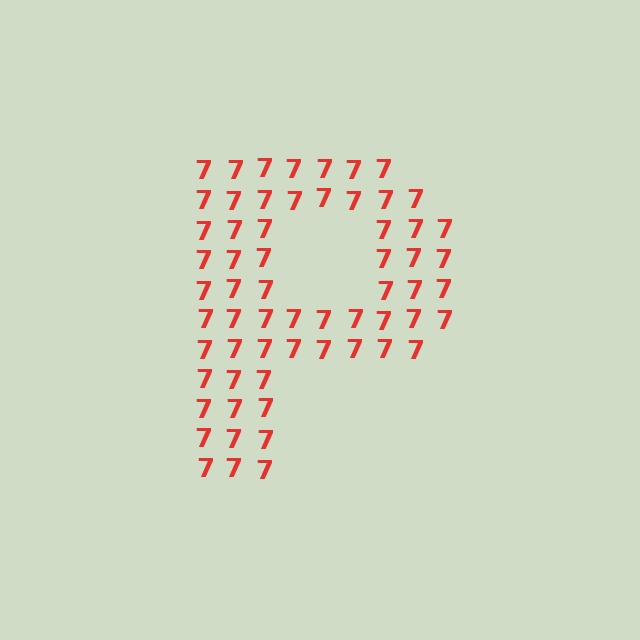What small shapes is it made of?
It is made of small digit 7's.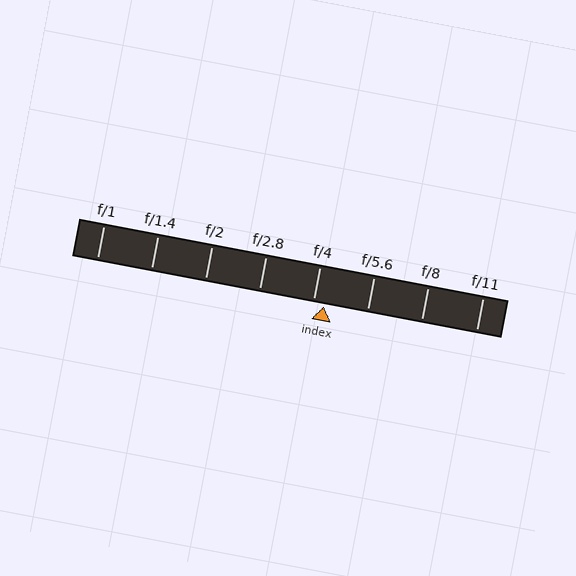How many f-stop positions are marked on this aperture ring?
There are 8 f-stop positions marked.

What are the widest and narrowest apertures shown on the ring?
The widest aperture shown is f/1 and the narrowest is f/11.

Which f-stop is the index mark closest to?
The index mark is closest to f/4.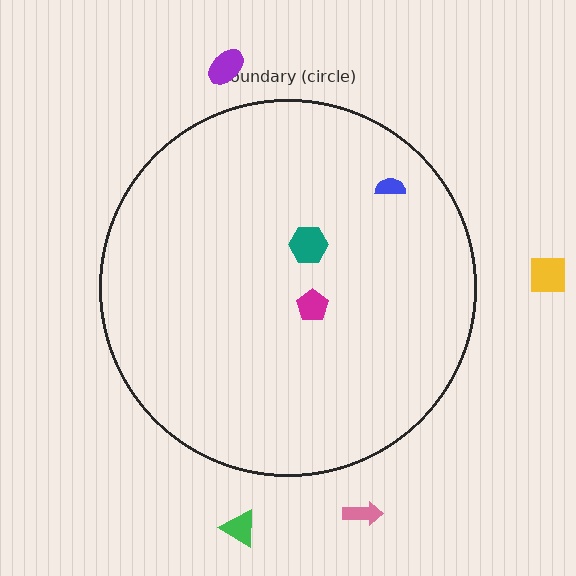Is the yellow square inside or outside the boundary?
Outside.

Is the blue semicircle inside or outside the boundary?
Inside.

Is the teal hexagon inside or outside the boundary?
Inside.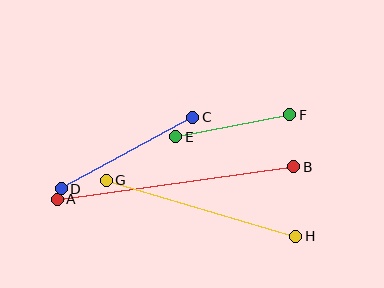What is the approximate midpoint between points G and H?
The midpoint is at approximately (201, 208) pixels.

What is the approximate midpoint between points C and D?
The midpoint is at approximately (127, 153) pixels.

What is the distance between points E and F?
The distance is approximately 116 pixels.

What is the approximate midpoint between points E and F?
The midpoint is at approximately (233, 126) pixels.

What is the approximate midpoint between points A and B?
The midpoint is at approximately (175, 183) pixels.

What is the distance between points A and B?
The distance is approximately 239 pixels.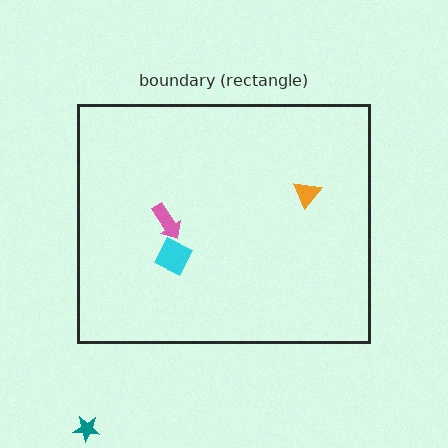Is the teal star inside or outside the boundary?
Outside.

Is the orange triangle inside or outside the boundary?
Inside.